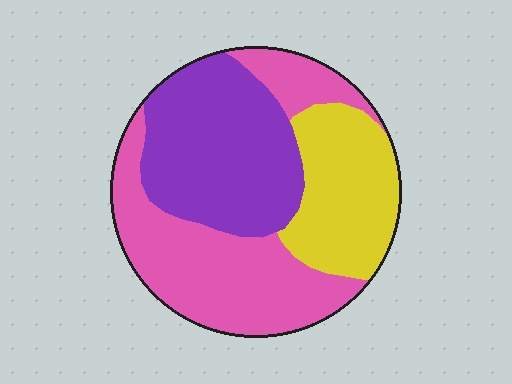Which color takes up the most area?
Pink, at roughly 40%.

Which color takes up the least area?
Yellow, at roughly 25%.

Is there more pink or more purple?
Pink.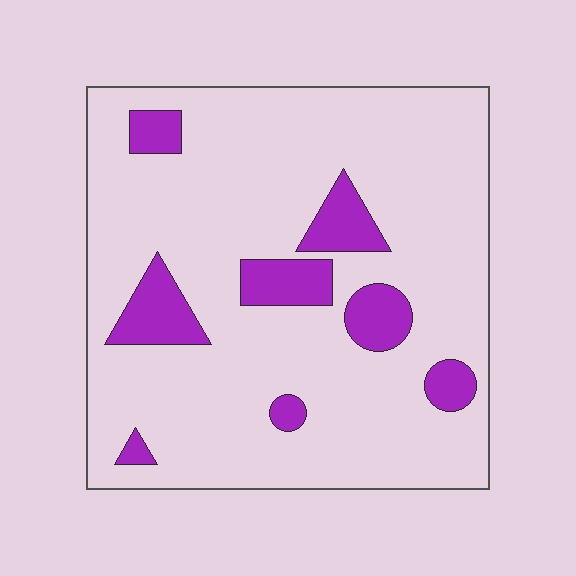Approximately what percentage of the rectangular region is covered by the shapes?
Approximately 15%.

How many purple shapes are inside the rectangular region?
8.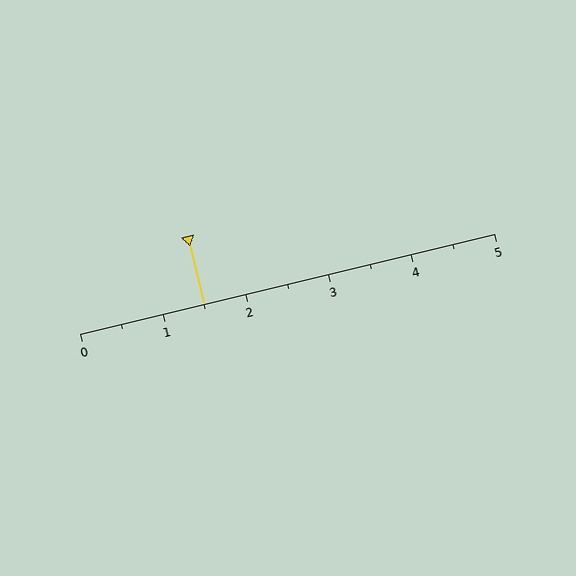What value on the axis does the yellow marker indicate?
The marker indicates approximately 1.5.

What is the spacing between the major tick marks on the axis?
The major ticks are spaced 1 apart.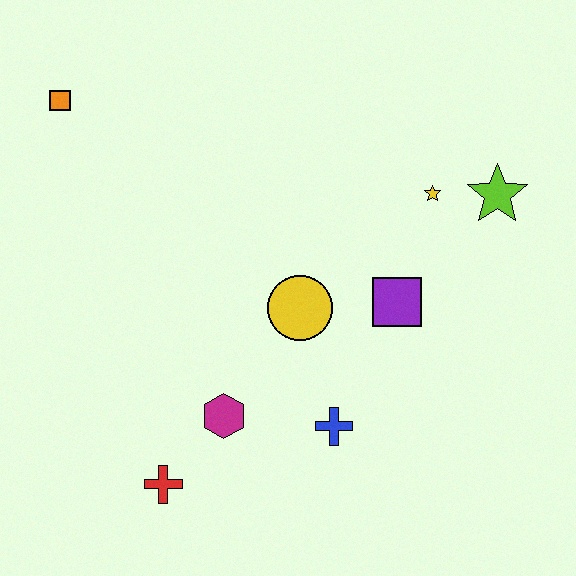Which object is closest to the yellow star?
The lime star is closest to the yellow star.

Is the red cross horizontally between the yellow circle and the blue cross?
No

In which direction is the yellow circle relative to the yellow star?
The yellow circle is to the left of the yellow star.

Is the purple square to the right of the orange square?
Yes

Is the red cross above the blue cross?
No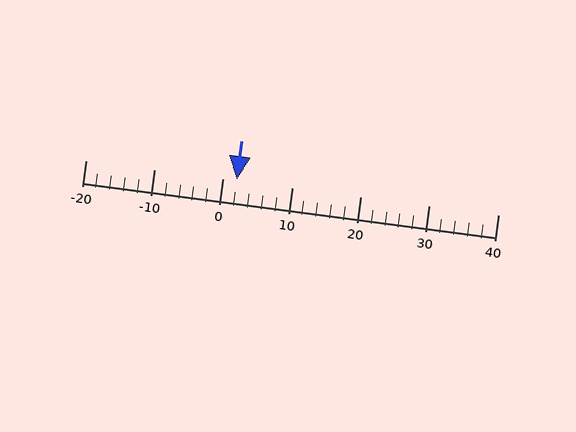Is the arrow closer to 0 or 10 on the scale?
The arrow is closer to 0.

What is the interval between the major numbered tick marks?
The major tick marks are spaced 10 units apart.